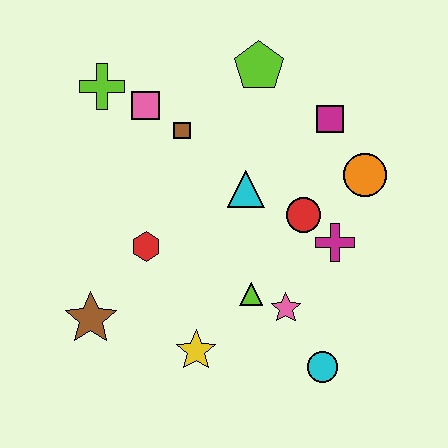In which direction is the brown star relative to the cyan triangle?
The brown star is to the left of the cyan triangle.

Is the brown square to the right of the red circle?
No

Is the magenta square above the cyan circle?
Yes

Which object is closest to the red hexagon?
The brown star is closest to the red hexagon.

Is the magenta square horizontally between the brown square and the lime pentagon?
No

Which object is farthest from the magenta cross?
The lime cross is farthest from the magenta cross.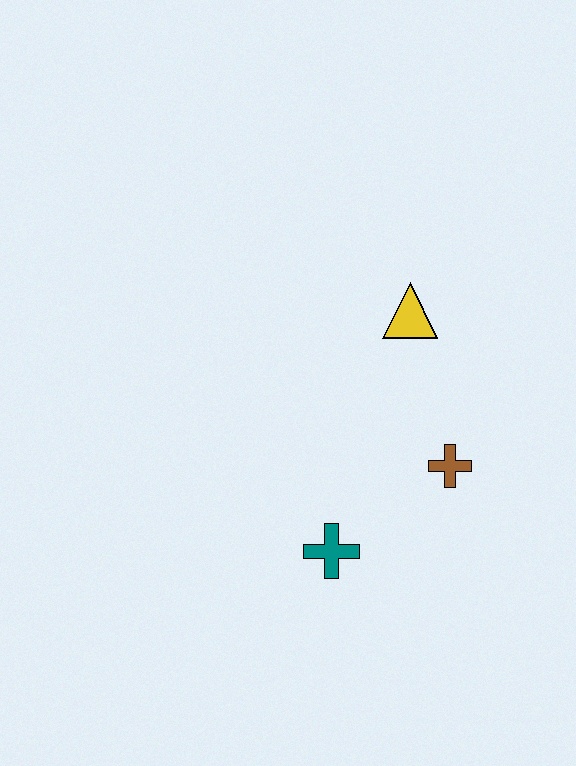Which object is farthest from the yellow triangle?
The teal cross is farthest from the yellow triangle.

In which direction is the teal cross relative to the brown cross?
The teal cross is to the left of the brown cross.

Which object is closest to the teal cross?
The brown cross is closest to the teal cross.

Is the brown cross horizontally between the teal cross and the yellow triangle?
No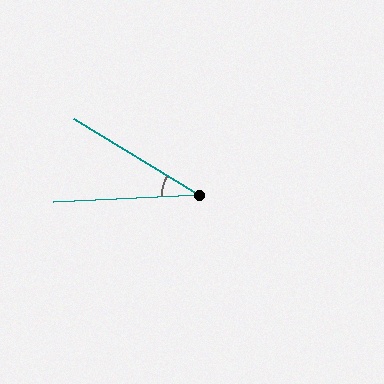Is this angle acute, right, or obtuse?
It is acute.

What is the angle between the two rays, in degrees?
Approximately 34 degrees.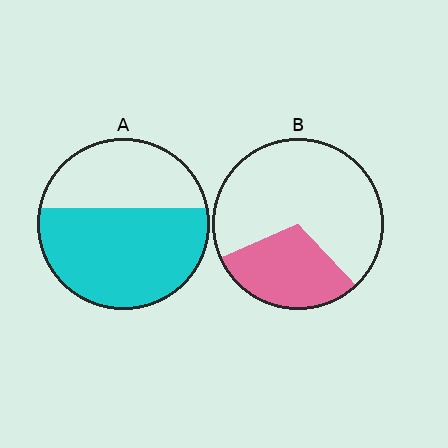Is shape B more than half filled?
No.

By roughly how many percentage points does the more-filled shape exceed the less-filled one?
By roughly 30 percentage points (A over B).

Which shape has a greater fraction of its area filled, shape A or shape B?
Shape A.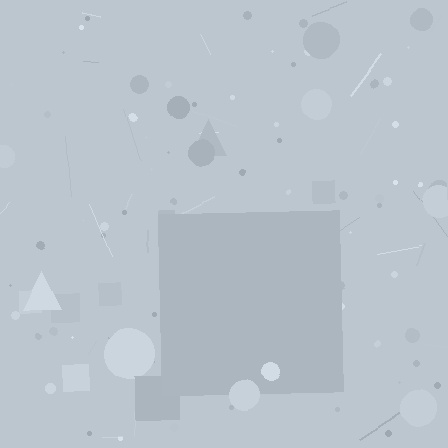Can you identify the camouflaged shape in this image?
The camouflaged shape is a square.